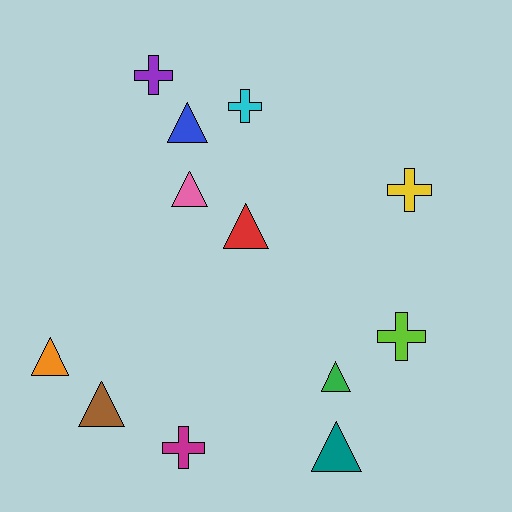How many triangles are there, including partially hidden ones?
There are 7 triangles.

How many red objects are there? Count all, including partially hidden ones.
There is 1 red object.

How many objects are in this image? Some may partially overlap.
There are 12 objects.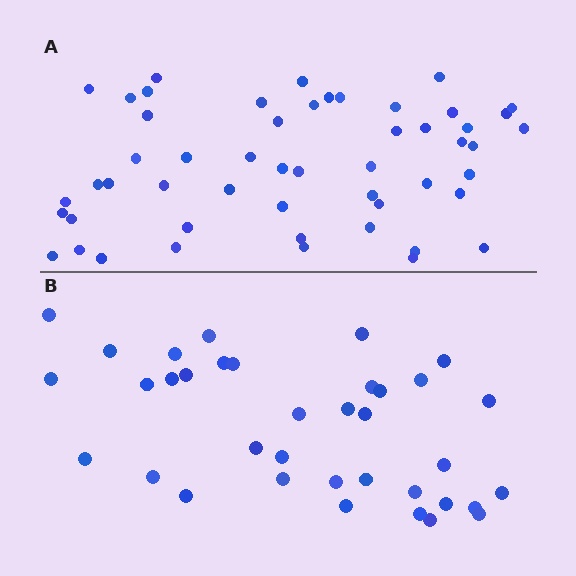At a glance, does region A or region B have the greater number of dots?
Region A (the top region) has more dots.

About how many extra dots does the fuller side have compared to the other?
Region A has approximately 15 more dots than region B.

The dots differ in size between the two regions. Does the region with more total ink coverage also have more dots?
No. Region B has more total ink coverage because its dots are larger, but region A actually contains more individual dots. Total area can be misleading — the number of items is what matters here.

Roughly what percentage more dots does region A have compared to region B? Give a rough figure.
About 45% more.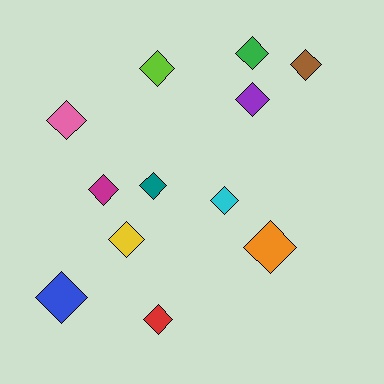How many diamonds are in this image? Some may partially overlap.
There are 12 diamonds.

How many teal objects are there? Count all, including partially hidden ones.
There is 1 teal object.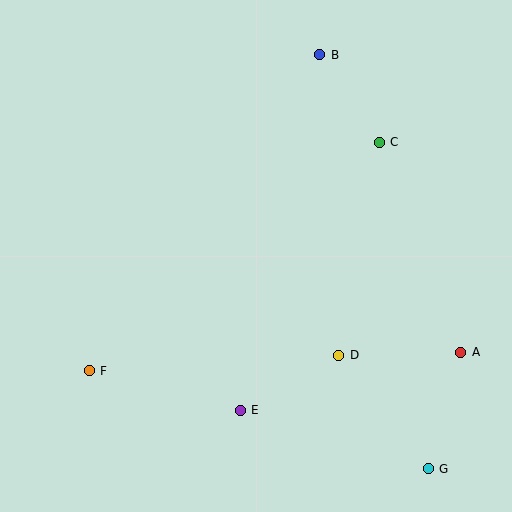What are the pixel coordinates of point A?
Point A is at (461, 352).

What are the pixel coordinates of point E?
Point E is at (240, 410).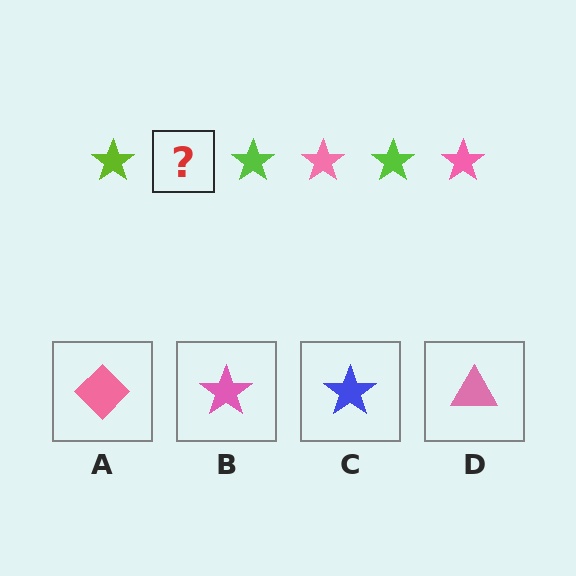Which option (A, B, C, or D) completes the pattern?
B.